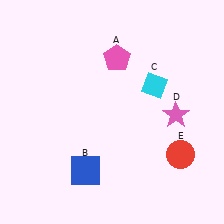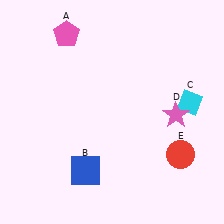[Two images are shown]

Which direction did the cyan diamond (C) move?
The cyan diamond (C) moved right.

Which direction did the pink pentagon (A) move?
The pink pentagon (A) moved left.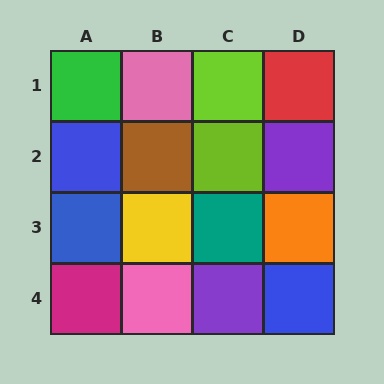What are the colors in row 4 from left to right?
Magenta, pink, purple, blue.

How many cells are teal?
1 cell is teal.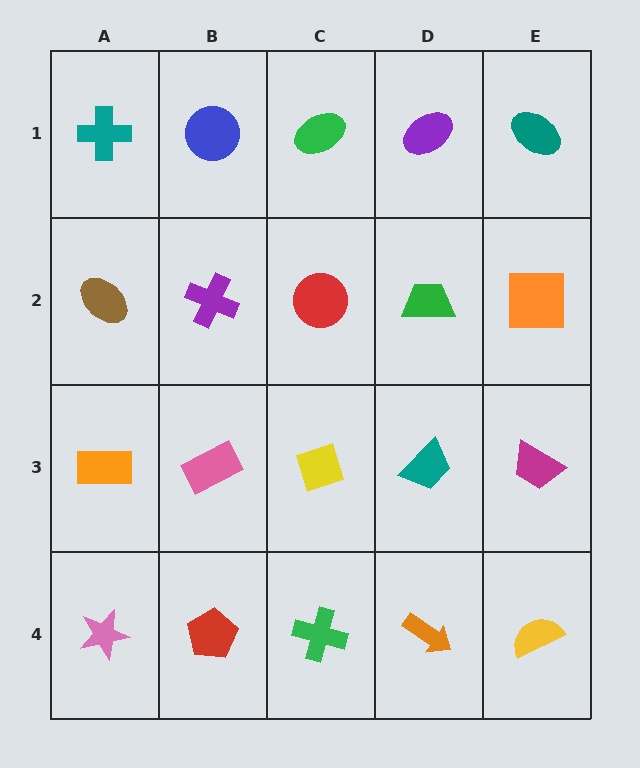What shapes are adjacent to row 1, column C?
A red circle (row 2, column C), a blue circle (row 1, column B), a purple ellipse (row 1, column D).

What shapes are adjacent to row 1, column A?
A brown ellipse (row 2, column A), a blue circle (row 1, column B).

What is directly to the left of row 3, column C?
A pink rectangle.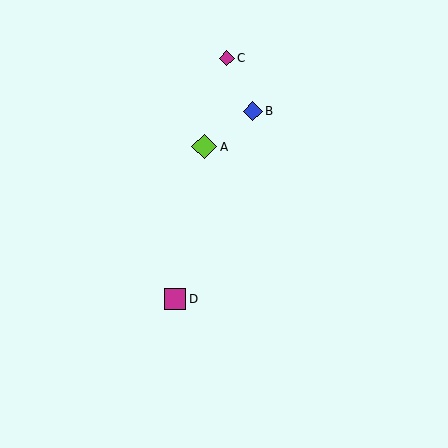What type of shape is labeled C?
Shape C is a magenta diamond.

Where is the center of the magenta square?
The center of the magenta square is at (175, 299).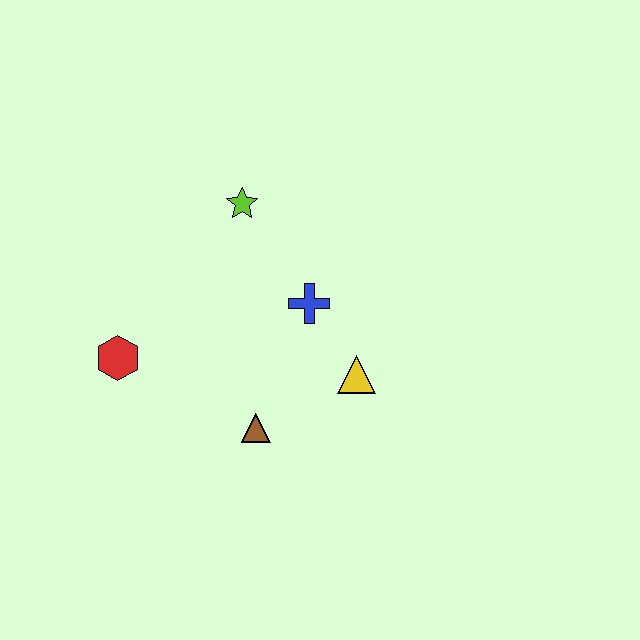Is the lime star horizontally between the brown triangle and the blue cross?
No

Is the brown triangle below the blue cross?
Yes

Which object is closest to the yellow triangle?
The blue cross is closest to the yellow triangle.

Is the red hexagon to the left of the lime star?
Yes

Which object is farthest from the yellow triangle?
The red hexagon is farthest from the yellow triangle.